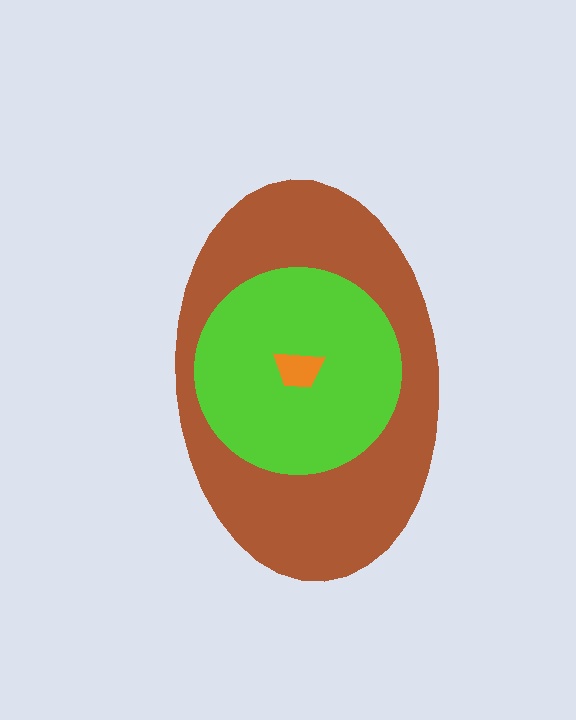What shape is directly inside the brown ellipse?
The lime circle.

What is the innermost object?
The orange trapezoid.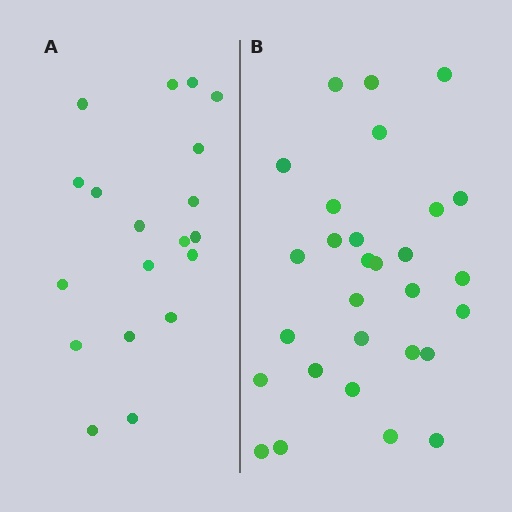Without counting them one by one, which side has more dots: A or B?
Region B (the right region) has more dots.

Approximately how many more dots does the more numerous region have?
Region B has roughly 10 or so more dots than region A.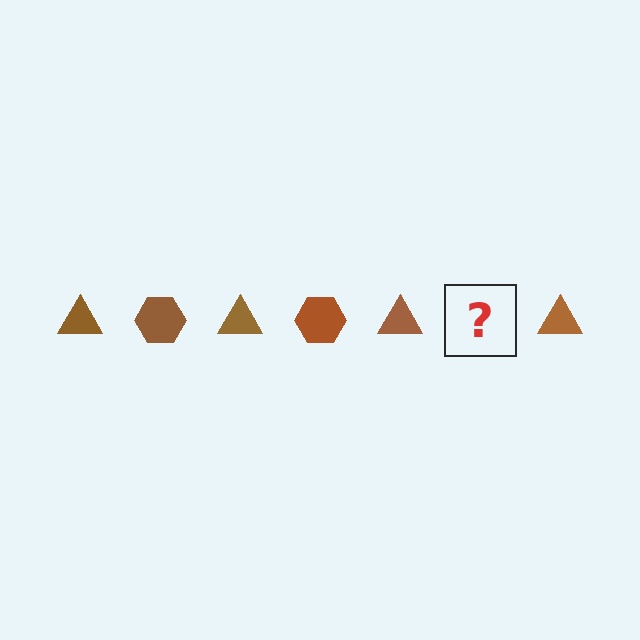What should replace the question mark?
The question mark should be replaced with a brown hexagon.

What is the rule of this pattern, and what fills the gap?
The rule is that the pattern cycles through triangle, hexagon shapes in brown. The gap should be filled with a brown hexagon.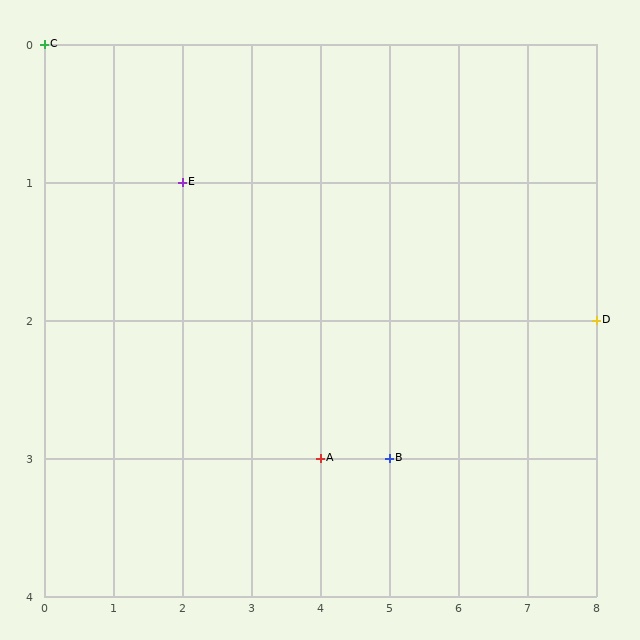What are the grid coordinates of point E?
Point E is at grid coordinates (2, 1).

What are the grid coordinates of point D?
Point D is at grid coordinates (8, 2).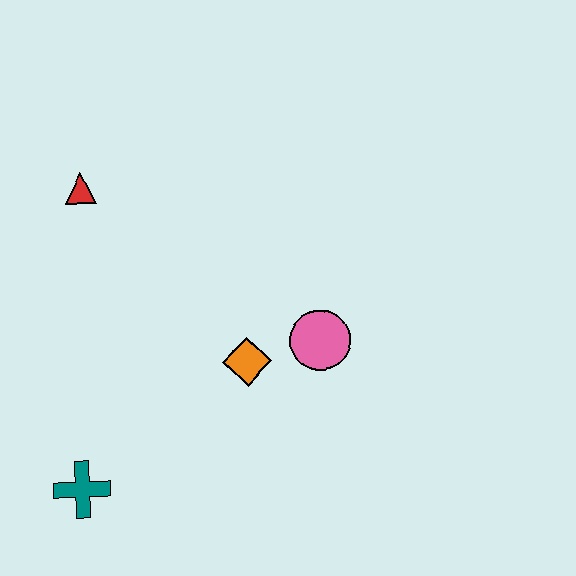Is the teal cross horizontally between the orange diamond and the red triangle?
No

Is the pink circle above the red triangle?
No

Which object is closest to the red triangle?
The orange diamond is closest to the red triangle.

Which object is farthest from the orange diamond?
The red triangle is farthest from the orange diamond.